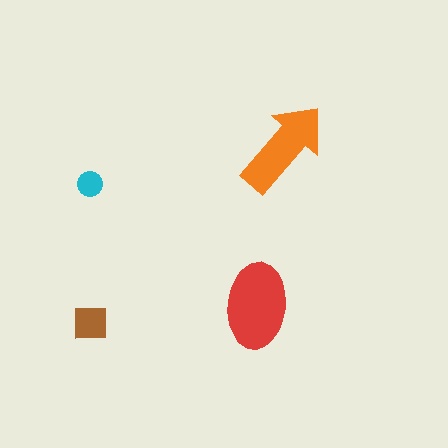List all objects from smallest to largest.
The cyan circle, the brown square, the orange arrow, the red ellipse.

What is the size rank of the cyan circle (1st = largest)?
4th.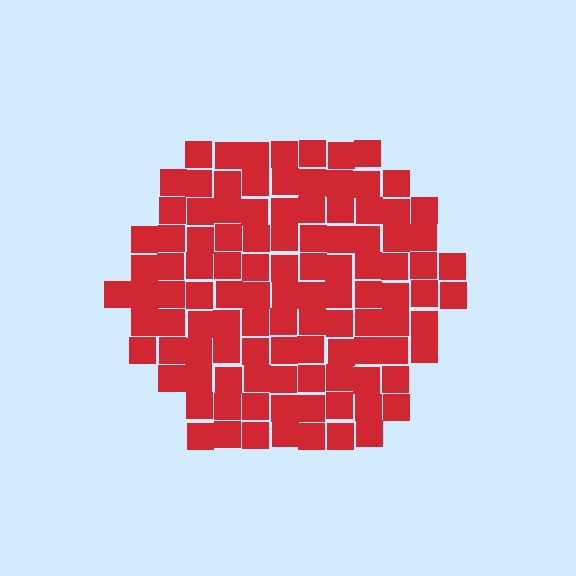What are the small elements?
The small elements are squares.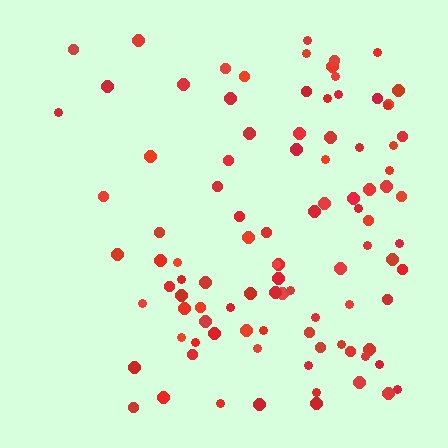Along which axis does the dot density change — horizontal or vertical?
Horizontal.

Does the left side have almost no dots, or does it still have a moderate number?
Still a moderate number, just noticeably fewer than the right.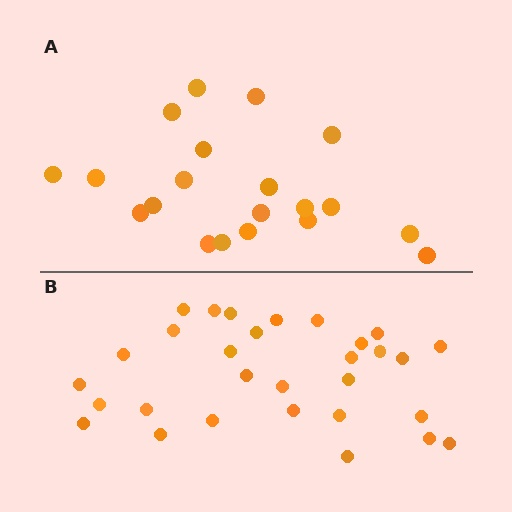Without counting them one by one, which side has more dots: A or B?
Region B (the bottom region) has more dots.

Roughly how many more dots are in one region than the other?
Region B has roughly 10 or so more dots than region A.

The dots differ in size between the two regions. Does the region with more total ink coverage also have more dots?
No. Region A has more total ink coverage because its dots are larger, but region B actually contains more individual dots. Total area can be misleading — the number of items is what matters here.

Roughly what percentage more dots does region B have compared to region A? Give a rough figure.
About 50% more.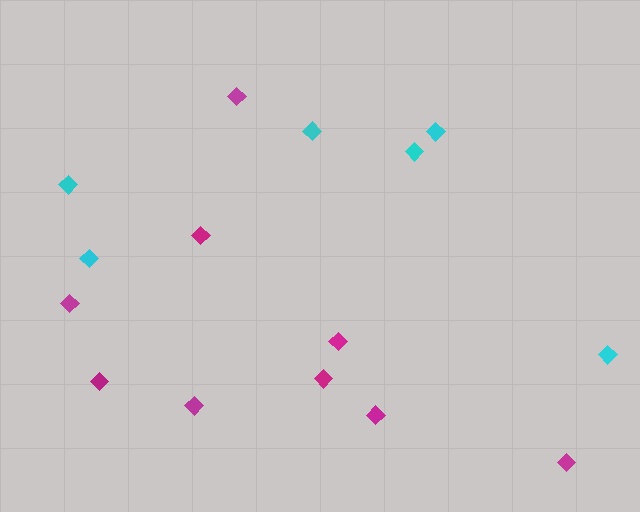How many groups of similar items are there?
There are 2 groups: one group of cyan diamonds (6) and one group of magenta diamonds (9).